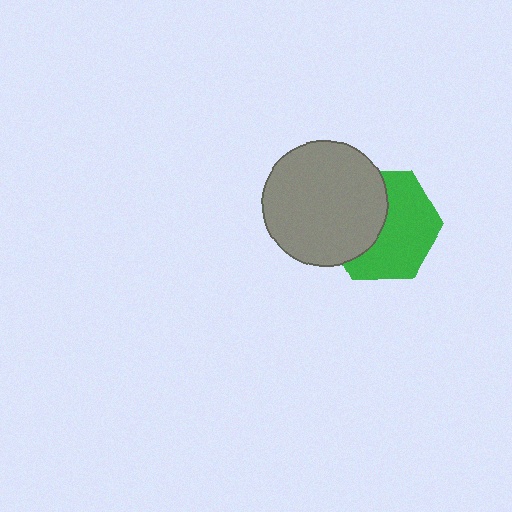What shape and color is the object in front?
The object in front is a gray circle.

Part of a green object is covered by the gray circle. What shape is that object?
It is a hexagon.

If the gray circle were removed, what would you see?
You would see the complete green hexagon.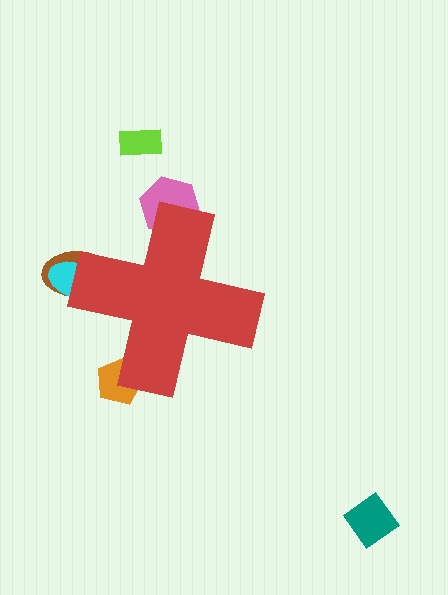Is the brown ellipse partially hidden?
Yes, the brown ellipse is partially hidden behind the red cross.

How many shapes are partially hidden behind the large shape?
4 shapes are partially hidden.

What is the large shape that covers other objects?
A red cross.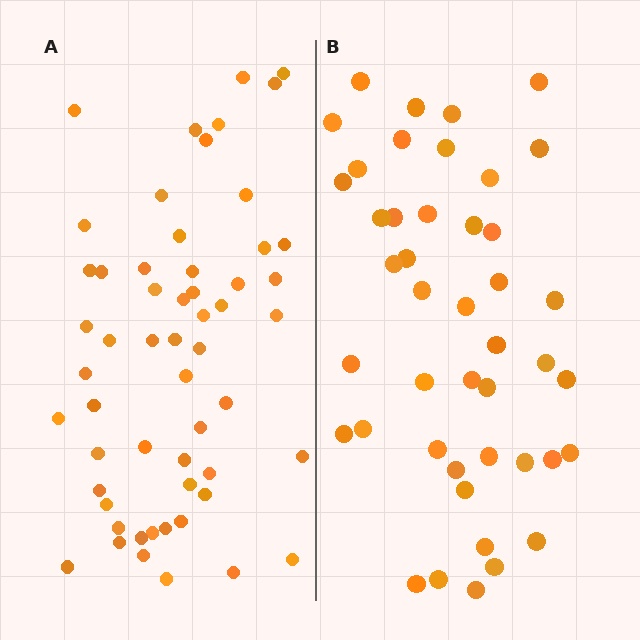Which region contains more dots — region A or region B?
Region A (the left region) has more dots.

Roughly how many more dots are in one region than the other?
Region A has roughly 12 or so more dots than region B.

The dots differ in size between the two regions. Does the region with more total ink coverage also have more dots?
No. Region B has more total ink coverage because its dots are larger, but region A actually contains more individual dots. Total area can be misleading — the number of items is what matters here.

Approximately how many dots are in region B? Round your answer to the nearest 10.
About 40 dots. (The exact count is 44, which rounds to 40.)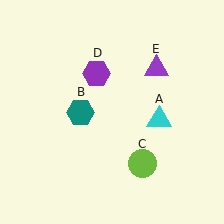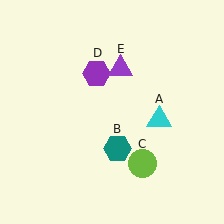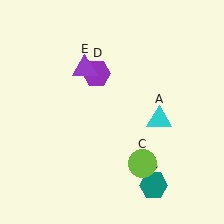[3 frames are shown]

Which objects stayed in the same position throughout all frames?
Cyan triangle (object A) and lime circle (object C) and purple hexagon (object D) remained stationary.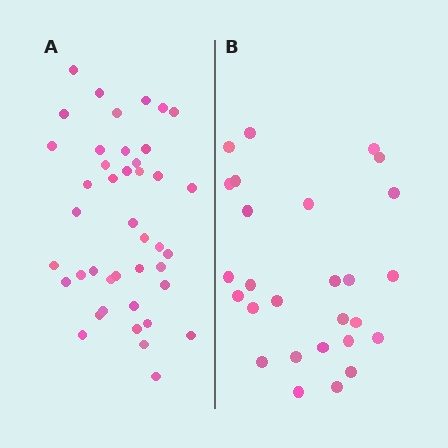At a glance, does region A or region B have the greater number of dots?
Region A (the left region) has more dots.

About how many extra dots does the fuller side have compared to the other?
Region A has approximately 15 more dots than region B.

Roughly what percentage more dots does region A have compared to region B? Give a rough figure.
About 55% more.